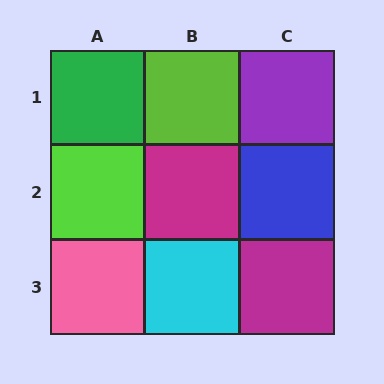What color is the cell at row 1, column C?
Purple.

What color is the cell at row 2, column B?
Magenta.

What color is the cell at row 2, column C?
Blue.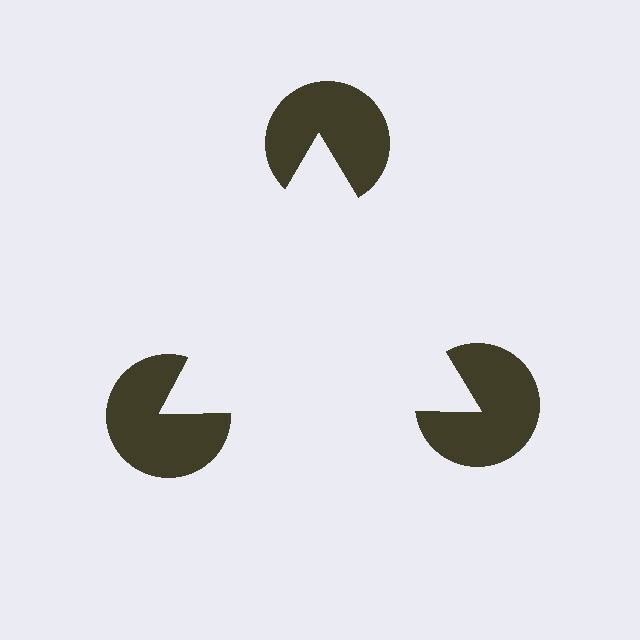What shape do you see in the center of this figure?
An illusory triangle — its edges are inferred from the aligned wedge cuts in the pac-man discs, not physically drawn.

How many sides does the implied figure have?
3 sides.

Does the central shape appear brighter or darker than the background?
It typically appears slightly brighter than the background, even though no actual brightness change is drawn.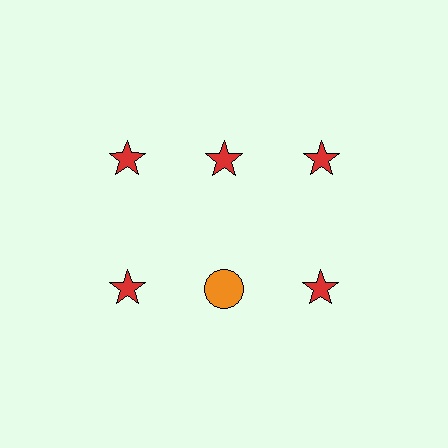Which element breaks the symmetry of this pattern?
The orange circle in the second row, second from left column breaks the symmetry. All other shapes are red stars.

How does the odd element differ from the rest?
It differs in both color (orange instead of red) and shape (circle instead of star).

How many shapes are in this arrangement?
There are 6 shapes arranged in a grid pattern.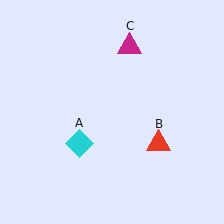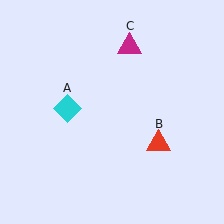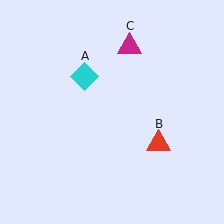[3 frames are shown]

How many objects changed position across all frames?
1 object changed position: cyan diamond (object A).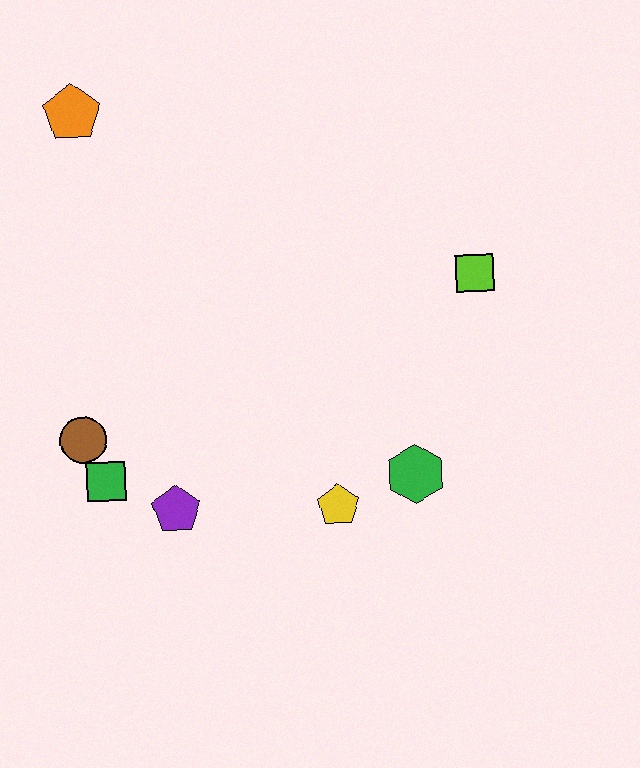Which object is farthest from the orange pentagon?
The green hexagon is farthest from the orange pentagon.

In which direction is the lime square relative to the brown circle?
The lime square is to the right of the brown circle.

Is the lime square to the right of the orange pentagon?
Yes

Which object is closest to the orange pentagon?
The brown circle is closest to the orange pentagon.